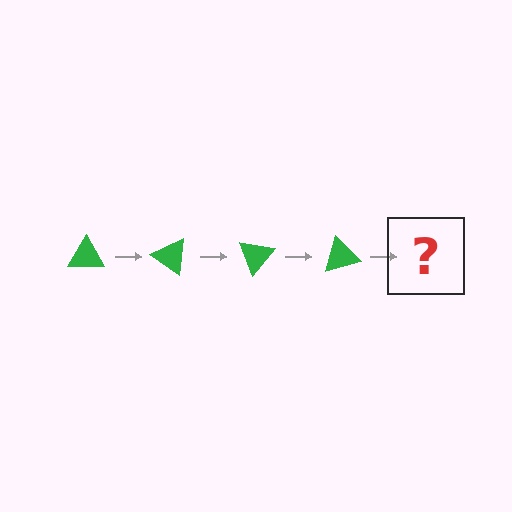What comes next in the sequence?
The next element should be a green triangle rotated 140 degrees.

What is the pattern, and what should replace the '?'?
The pattern is that the triangle rotates 35 degrees each step. The '?' should be a green triangle rotated 140 degrees.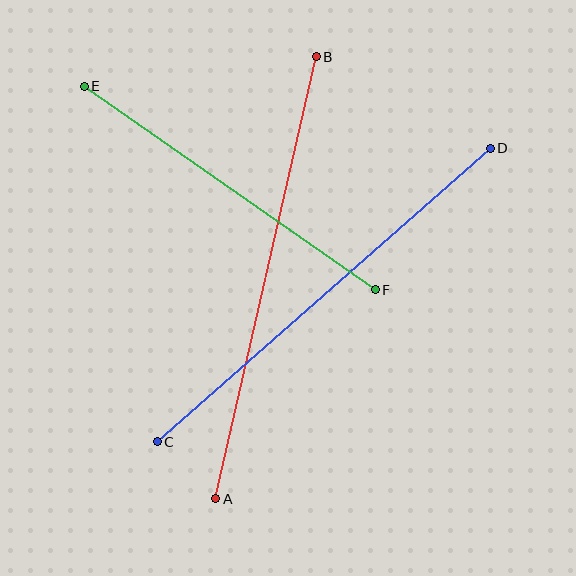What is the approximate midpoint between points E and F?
The midpoint is at approximately (230, 188) pixels.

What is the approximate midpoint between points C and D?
The midpoint is at approximately (324, 295) pixels.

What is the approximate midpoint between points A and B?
The midpoint is at approximately (266, 278) pixels.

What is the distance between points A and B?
The distance is approximately 453 pixels.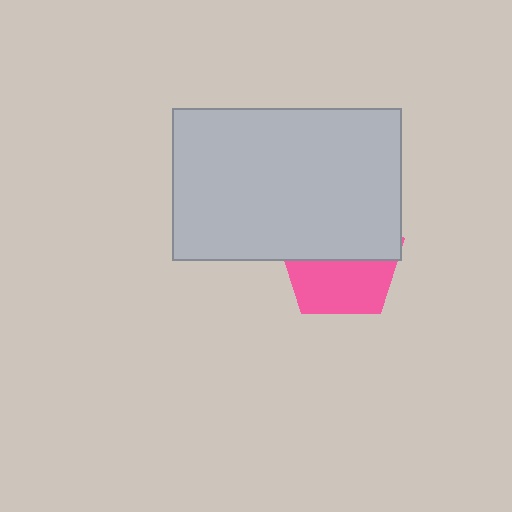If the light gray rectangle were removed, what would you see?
You would see the complete pink pentagon.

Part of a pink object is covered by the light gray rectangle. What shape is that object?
It is a pentagon.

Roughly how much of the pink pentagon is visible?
About half of it is visible (roughly 47%).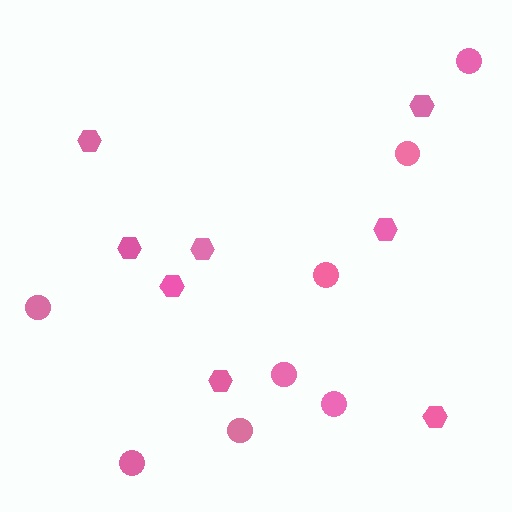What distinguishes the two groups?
There are 2 groups: one group of hexagons (8) and one group of circles (8).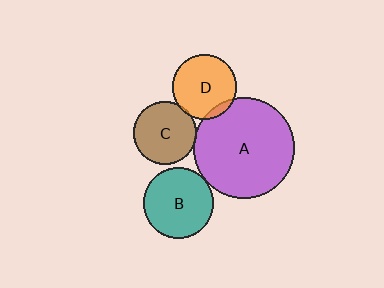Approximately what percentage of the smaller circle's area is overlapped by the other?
Approximately 5%.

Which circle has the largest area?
Circle A (purple).